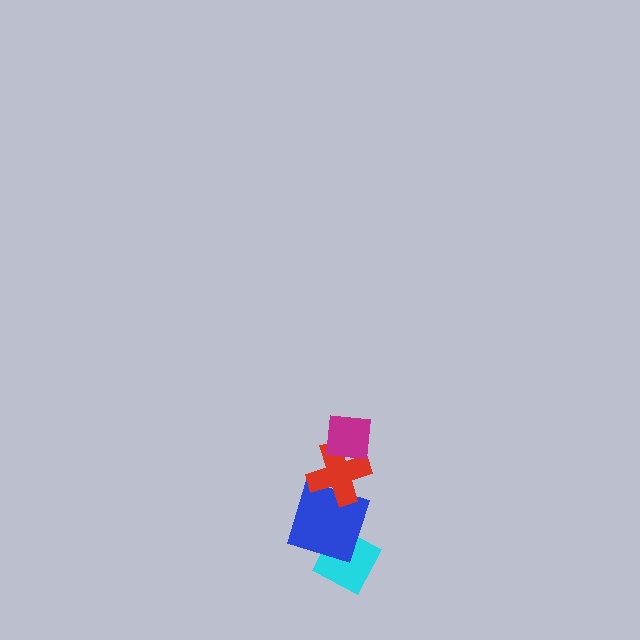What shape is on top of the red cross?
The magenta square is on top of the red cross.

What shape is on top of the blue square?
The red cross is on top of the blue square.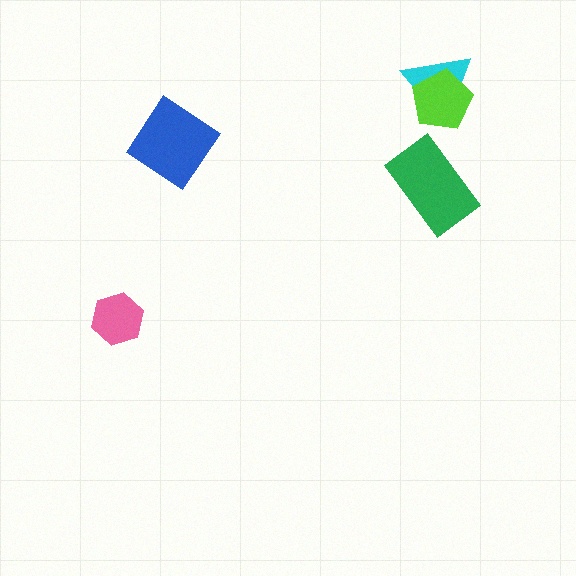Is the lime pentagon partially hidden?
No, no other shape covers it.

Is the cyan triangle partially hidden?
Yes, it is partially covered by another shape.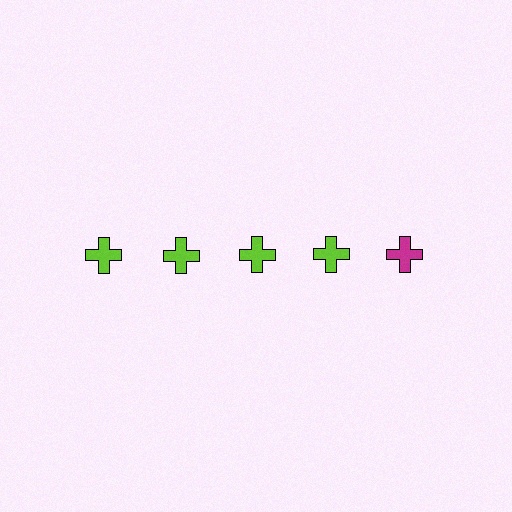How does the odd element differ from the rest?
It has a different color: magenta instead of lime.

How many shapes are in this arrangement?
There are 5 shapes arranged in a grid pattern.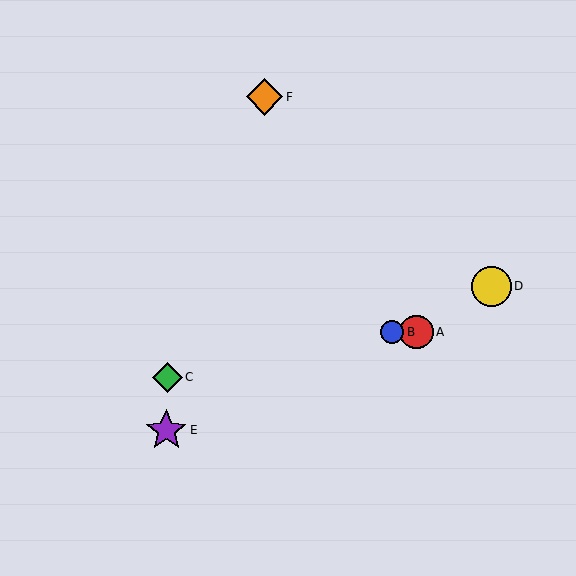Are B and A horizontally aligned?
Yes, both are at y≈332.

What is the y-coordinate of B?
Object B is at y≈332.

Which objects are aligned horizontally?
Objects A, B are aligned horizontally.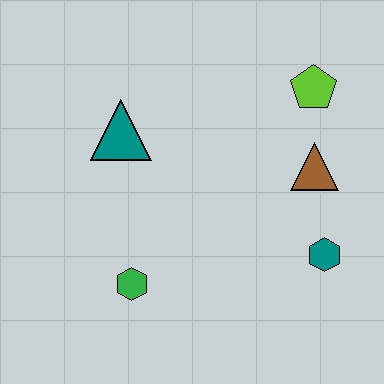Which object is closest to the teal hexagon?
The brown triangle is closest to the teal hexagon.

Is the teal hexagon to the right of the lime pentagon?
Yes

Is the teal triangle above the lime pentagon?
No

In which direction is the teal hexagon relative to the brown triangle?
The teal hexagon is below the brown triangle.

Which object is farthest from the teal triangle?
The teal hexagon is farthest from the teal triangle.